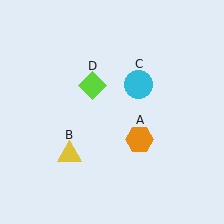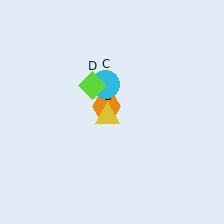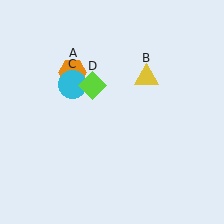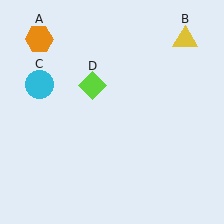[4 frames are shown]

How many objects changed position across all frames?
3 objects changed position: orange hexagon (object A), yellow triangle (object B), cyan circle (object C).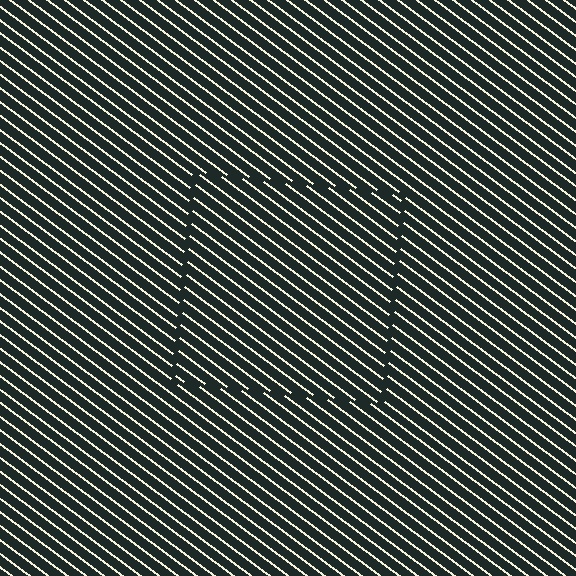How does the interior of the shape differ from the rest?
The interior of the shape contains the same grating, shifted by half a period — the contour is defined by the phase discontinuity where line-ends from the inner and outer gratings abut.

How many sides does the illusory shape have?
4 sides — the line-ends trace a square.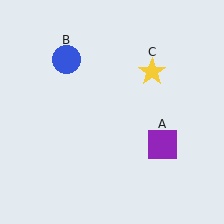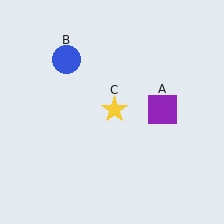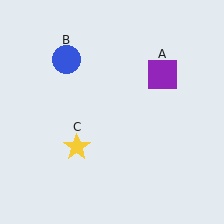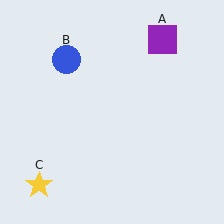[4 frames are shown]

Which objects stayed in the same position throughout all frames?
Blue circle (object B) remained stationary.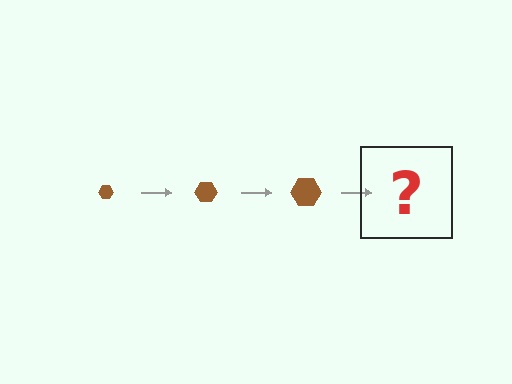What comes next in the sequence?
The next element should be a brown hexagon, larger than the previous one.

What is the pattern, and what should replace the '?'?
The pattern is that the hexagon gets progressively larger each step. The '?' should be a brown hexagon, larger than the previous one.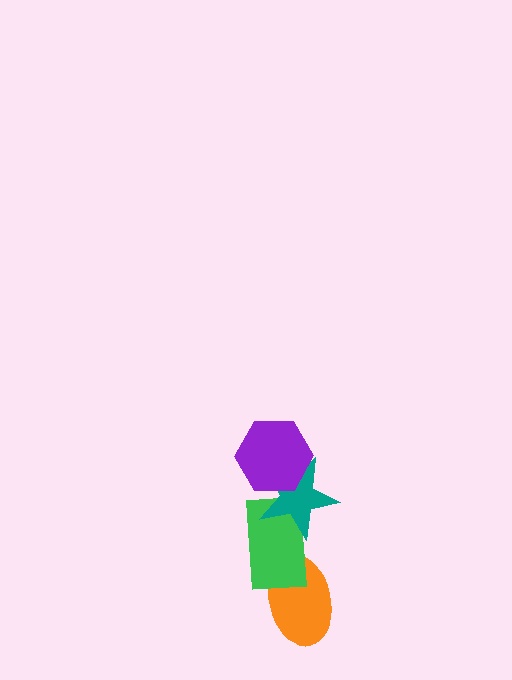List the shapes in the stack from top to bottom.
From top to bottom: the purple hexagon, the teal star, the green rectangle, the orange ellipse.